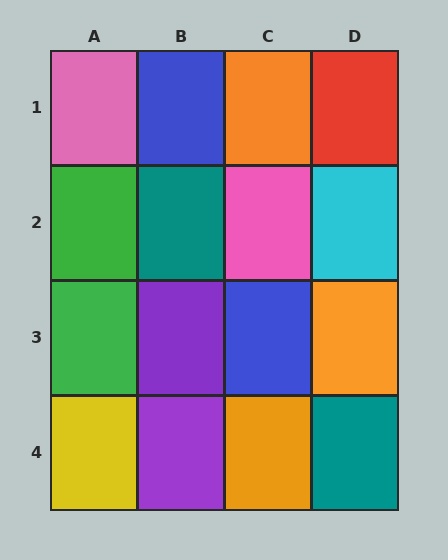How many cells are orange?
3 cells are orange.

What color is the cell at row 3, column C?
Blue.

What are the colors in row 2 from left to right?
Green, teal, pink, cyan.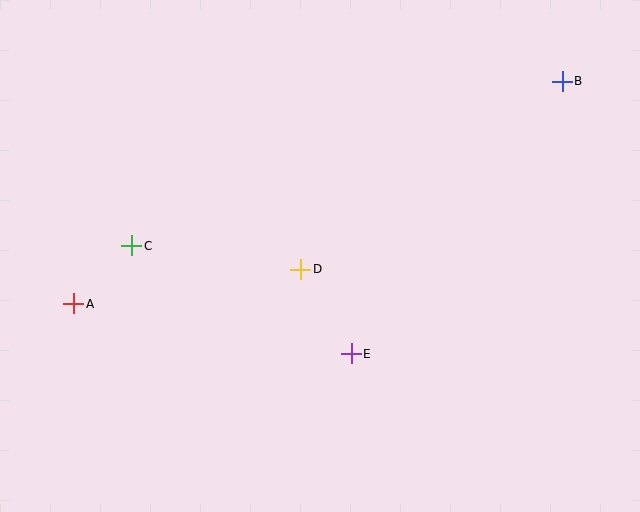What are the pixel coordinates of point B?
Point B is at (562, 81).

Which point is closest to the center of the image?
Point D at (301, 269) is closest to the center.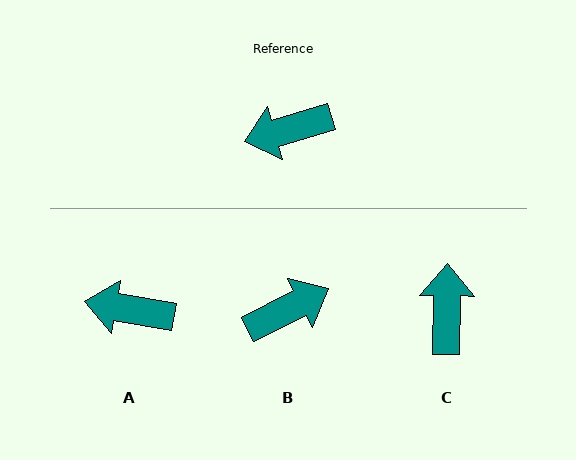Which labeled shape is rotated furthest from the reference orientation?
B, about 169 degrees away.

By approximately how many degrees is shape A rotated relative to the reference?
Approximately 26 degrees clockwise.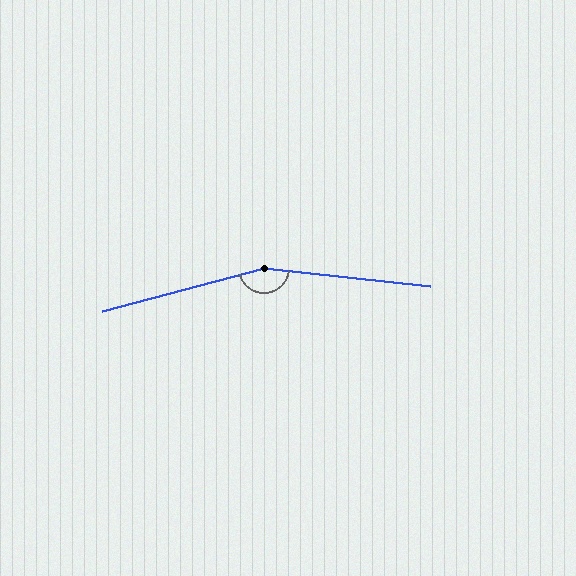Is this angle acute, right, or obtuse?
It is obtuse.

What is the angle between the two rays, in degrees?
Approximately 159 degrees.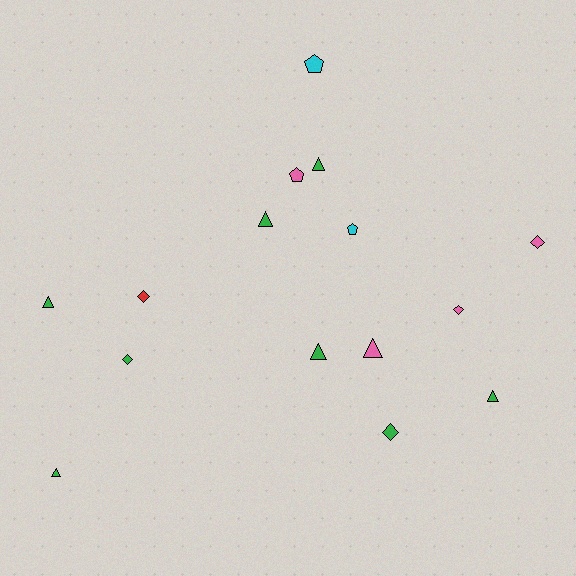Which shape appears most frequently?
Triangle, with 7 objects.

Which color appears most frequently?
Green, with 8 objects.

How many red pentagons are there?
There are no red pentagons.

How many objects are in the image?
There are 15 objects.